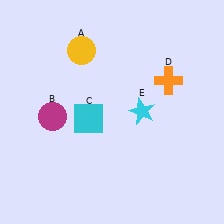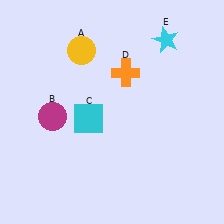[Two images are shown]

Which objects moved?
The objects that moved are: the orange cross (D), the cyan star (E).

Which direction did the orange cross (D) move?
The orange cross (D) moved left.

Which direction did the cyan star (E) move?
The cyan star (E) moved up.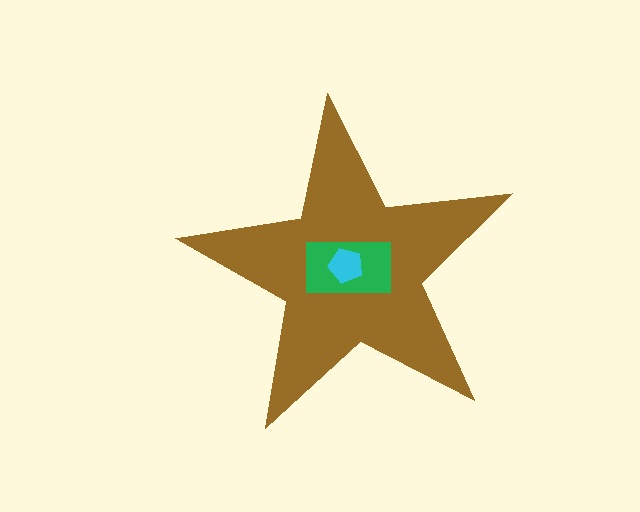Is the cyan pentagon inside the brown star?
Yes.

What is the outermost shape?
The brown star.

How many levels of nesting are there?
3.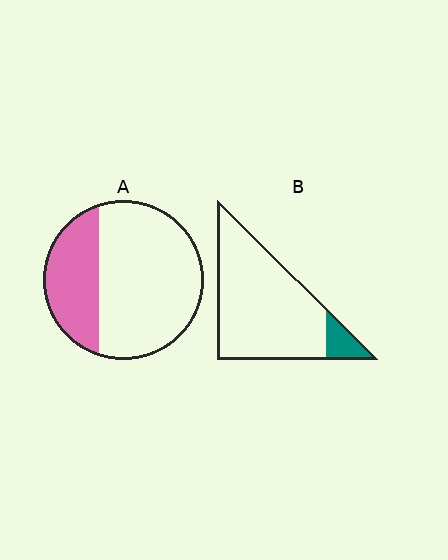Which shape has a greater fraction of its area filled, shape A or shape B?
Shape A.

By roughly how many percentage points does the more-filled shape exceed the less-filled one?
By roughly 20 percentage points (A over B).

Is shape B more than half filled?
No.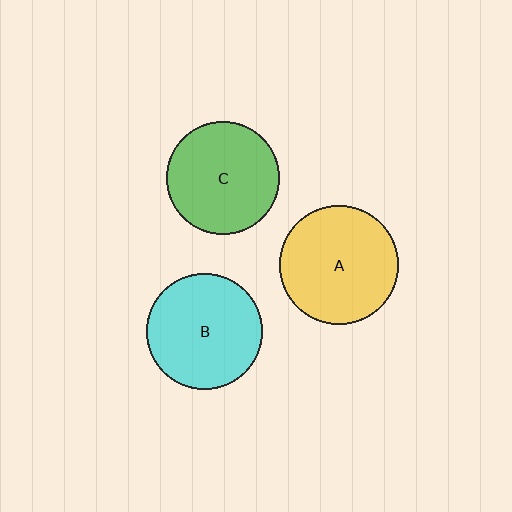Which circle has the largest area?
Circle A (yellow).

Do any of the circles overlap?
No, none of the circles overlap.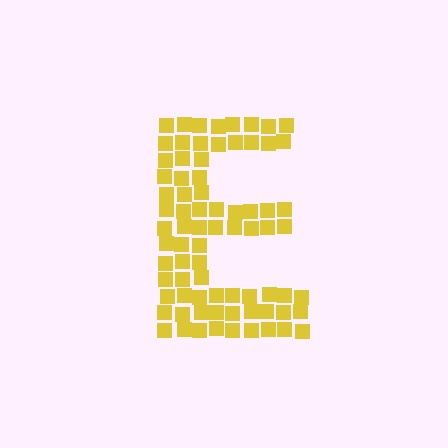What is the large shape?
The large shape is the letter E.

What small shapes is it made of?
It is made of small squares.